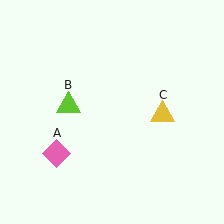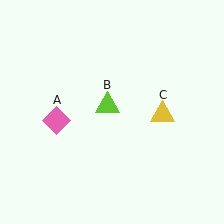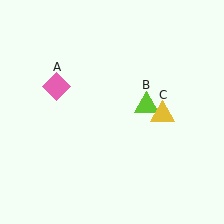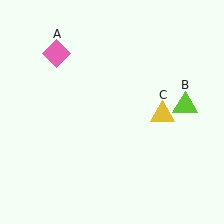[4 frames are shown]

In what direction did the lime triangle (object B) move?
The lime triangle (object B) moved right.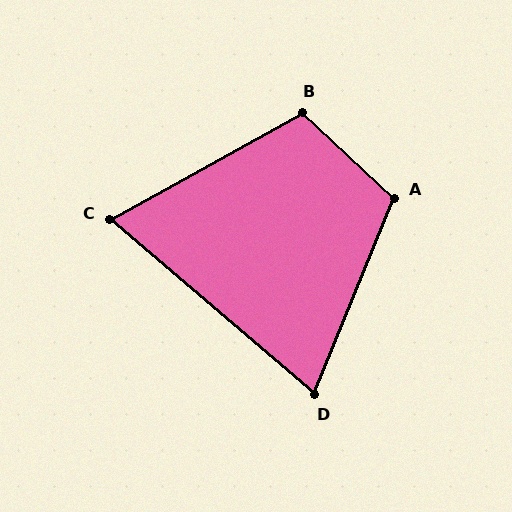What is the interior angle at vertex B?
Approximately 108 degrees (obtuse).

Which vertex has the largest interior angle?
A, at approximately 110 degrees.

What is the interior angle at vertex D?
Approximately 72 degrees (acute).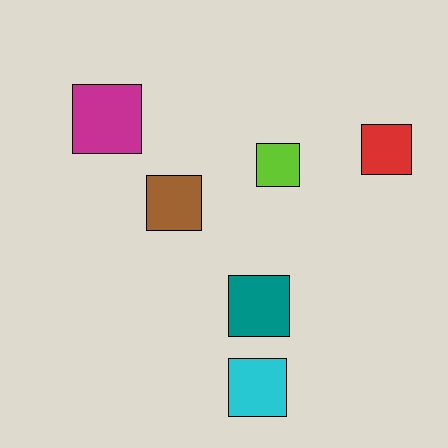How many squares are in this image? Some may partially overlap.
There are 6 squares.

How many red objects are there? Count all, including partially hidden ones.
There is 1 red object.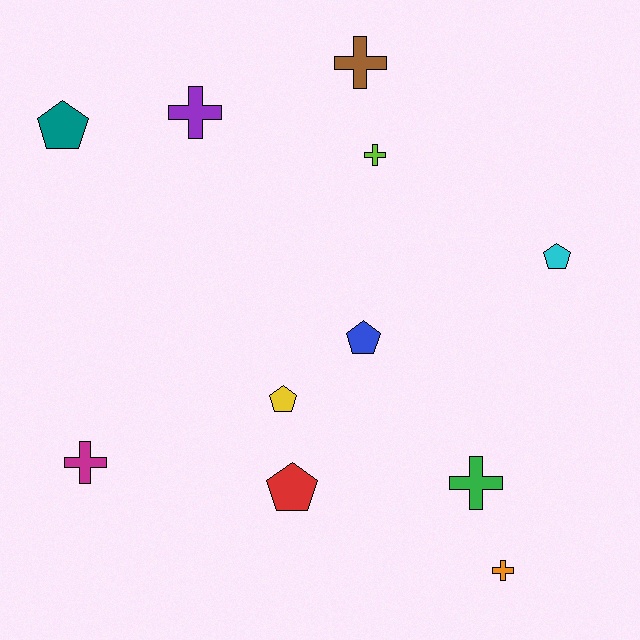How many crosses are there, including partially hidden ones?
There are 6 crosses.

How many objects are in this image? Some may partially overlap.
There are 11 objects.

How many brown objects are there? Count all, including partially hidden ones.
There is 1 brown object.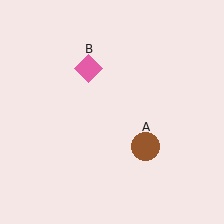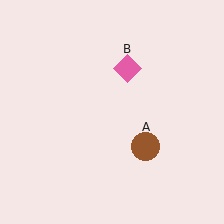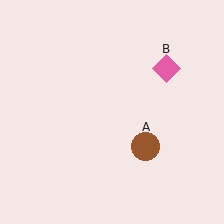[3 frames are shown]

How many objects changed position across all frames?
1 object changed position: pink diamond (object B).